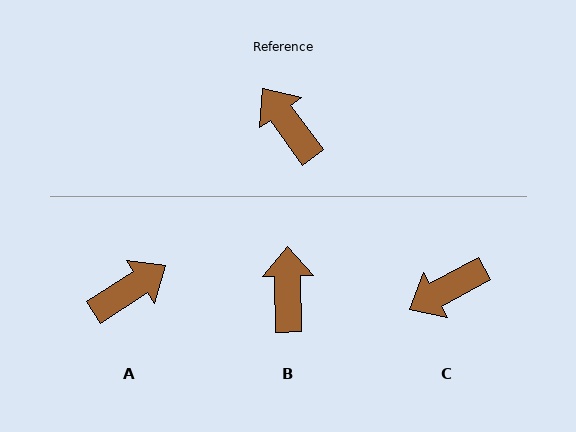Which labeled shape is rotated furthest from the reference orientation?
A, about 93 degrees away.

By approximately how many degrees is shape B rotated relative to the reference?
Approximately 35 degrees clockwise.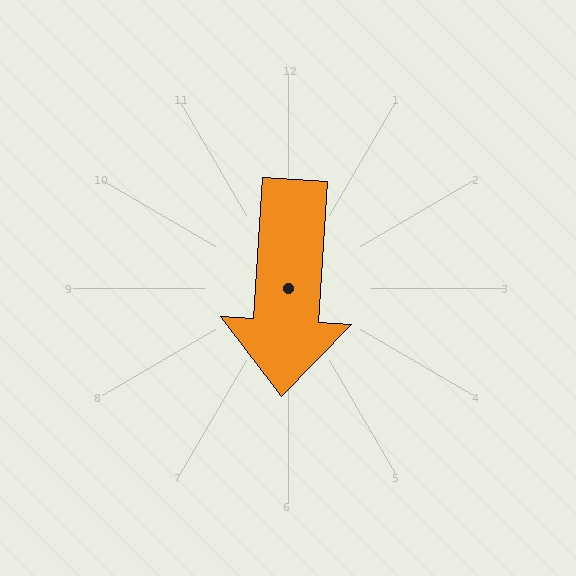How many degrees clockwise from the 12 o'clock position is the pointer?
Approximately 183 degrees.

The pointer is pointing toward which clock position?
Roughly 6 o'clock.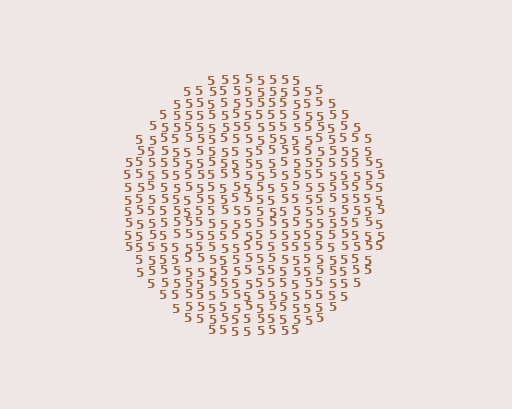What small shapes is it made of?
It is made of small digit 5's.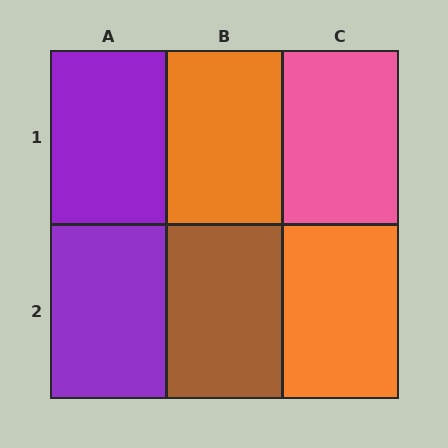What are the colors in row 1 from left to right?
Purple, orange, pink.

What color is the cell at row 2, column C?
Orange.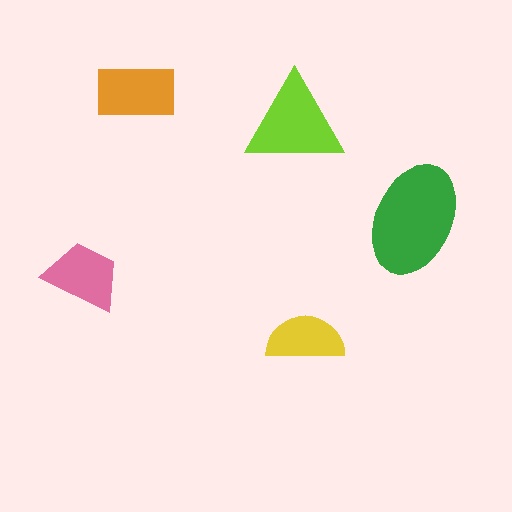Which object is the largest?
The green ellipse.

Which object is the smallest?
The yellow semicircle.